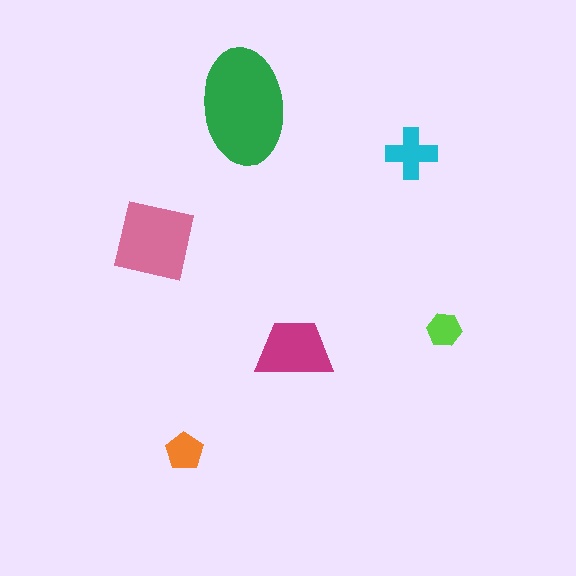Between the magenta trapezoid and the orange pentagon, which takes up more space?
The magenta trapezoid.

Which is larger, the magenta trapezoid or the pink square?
The pink square.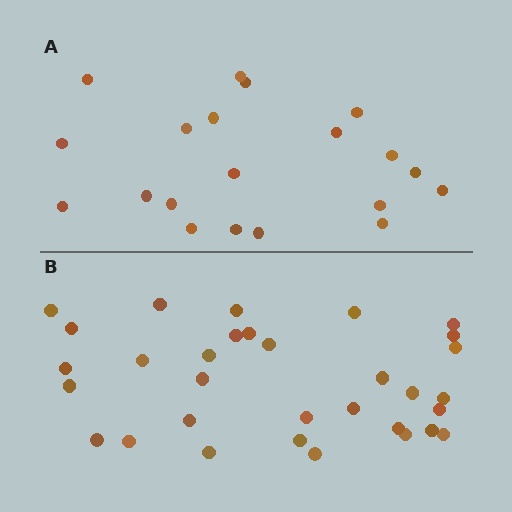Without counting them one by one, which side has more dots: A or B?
Region B (the bottom region) has more dots.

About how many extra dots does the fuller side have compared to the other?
Region B has roughly 12 or so more dots than region A.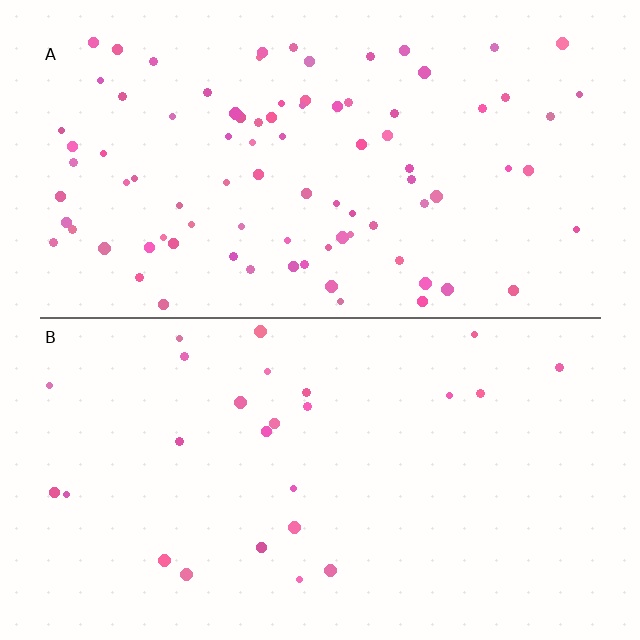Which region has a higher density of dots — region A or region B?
A (the top).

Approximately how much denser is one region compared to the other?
Approximately 3.5× — region A over region B.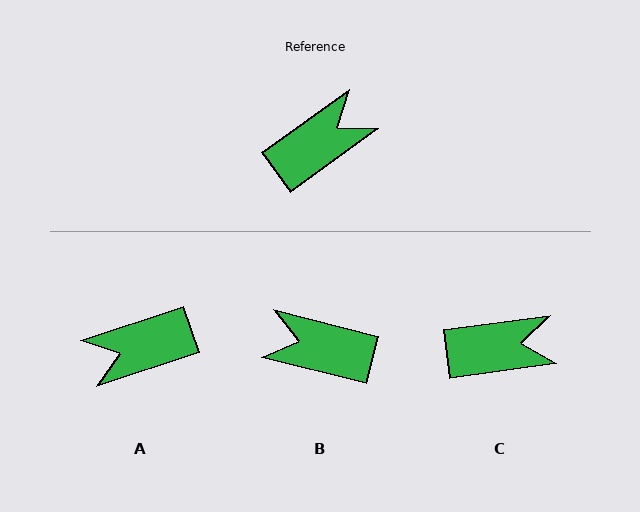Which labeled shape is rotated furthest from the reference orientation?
A, about 162 degrees away.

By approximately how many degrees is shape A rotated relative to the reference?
Approximately 162 degrees counter-clockwise.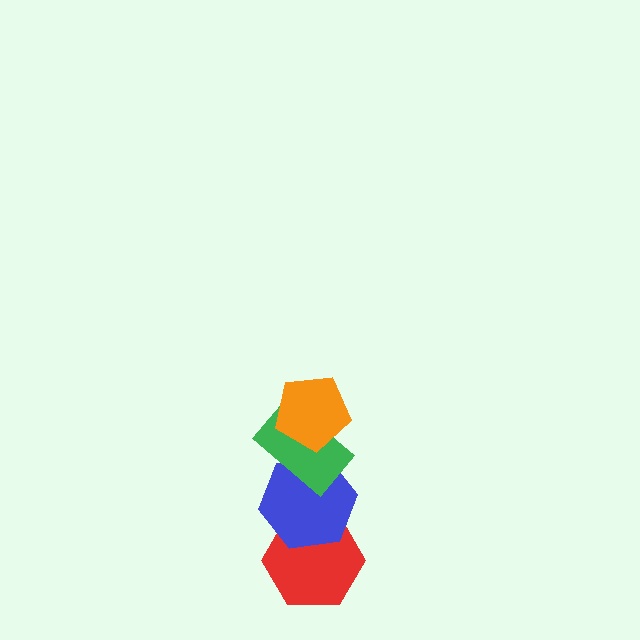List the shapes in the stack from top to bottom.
From top to bottom: the orange pentagon, the green rectangle, the blue hexagon, the red hexagon.